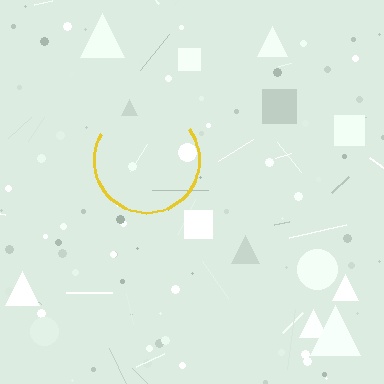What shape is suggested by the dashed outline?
The dashed outline suggests a circle.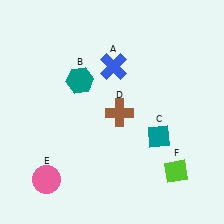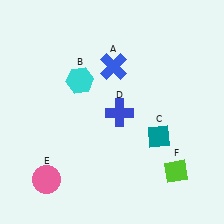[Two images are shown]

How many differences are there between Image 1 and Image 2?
There are 2 differences between the two images.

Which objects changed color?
B changed from teal to cyan. D changed from brown to blue.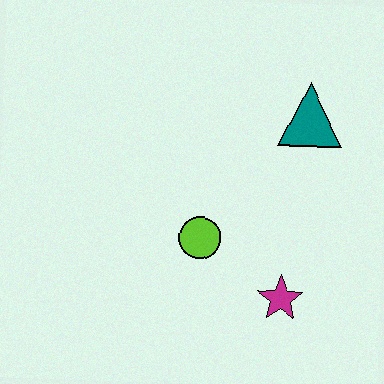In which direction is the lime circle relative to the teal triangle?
The lime circle is below the teal triangle.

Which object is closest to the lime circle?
The magenta star is closest to the lime circle.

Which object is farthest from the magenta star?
The teal triangle is farthest from the magenta star.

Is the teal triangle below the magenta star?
No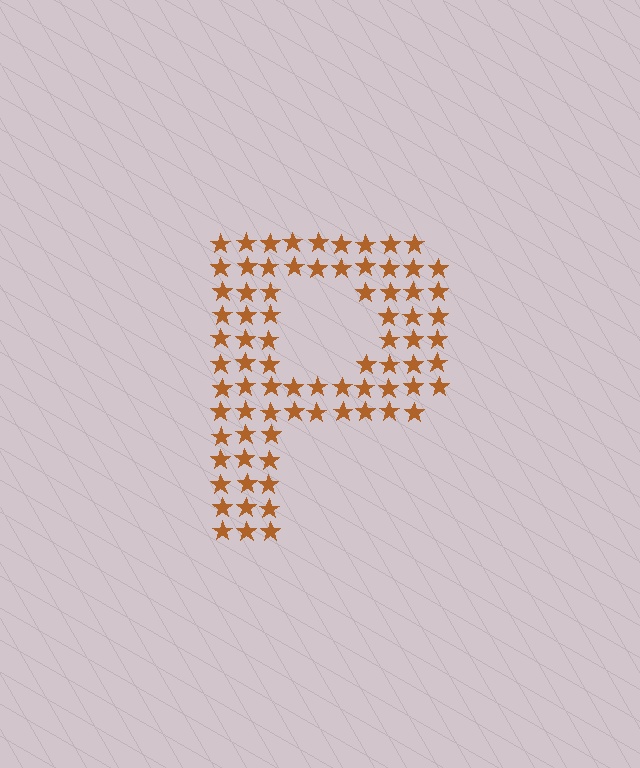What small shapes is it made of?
It is made of small stars.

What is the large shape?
The large shape is the letter P.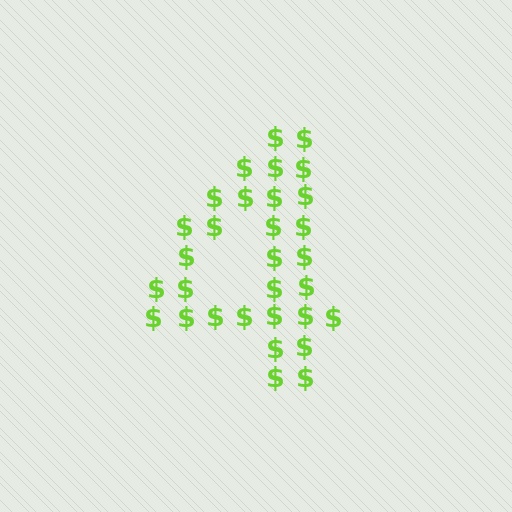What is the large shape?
The large shape is the digit 4.